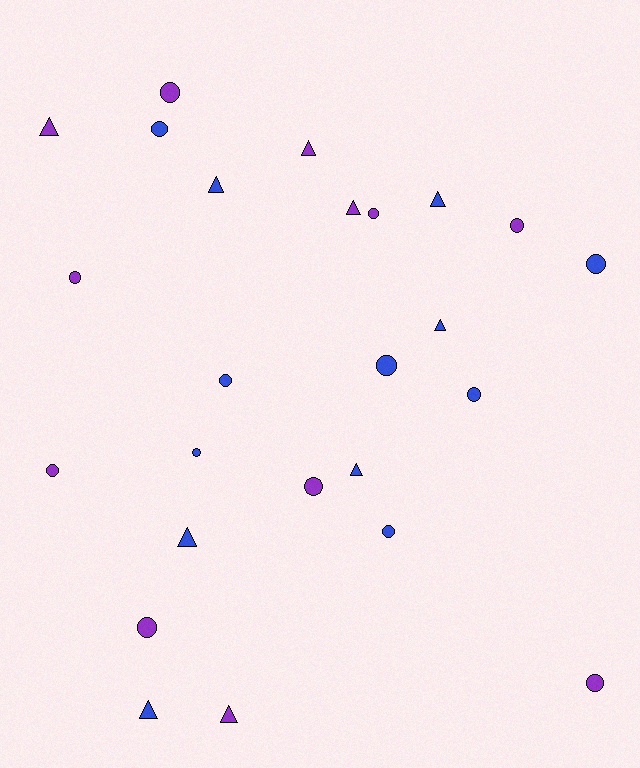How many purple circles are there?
There are 8 purple circles.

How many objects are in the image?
There are 25 objects.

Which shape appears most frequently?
Circle, with 15 objects.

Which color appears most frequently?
Blue, with 13 objects.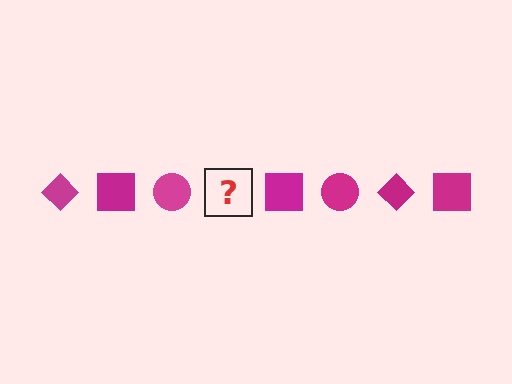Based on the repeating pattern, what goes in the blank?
The blank should be a magenta diamond.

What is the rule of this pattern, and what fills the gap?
The rule is that the pattern cycles through diamond, square, circle shapes in magenta. The gap should be filled with a magenta diamond.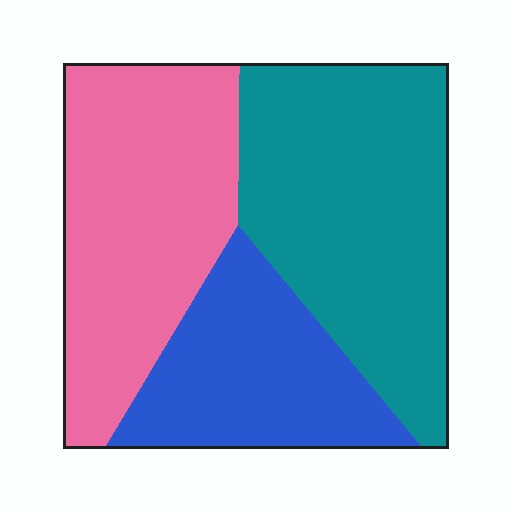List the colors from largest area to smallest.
From largest to smallest: teal, pink, blue.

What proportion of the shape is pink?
Pink covers roughly 35% of the shape.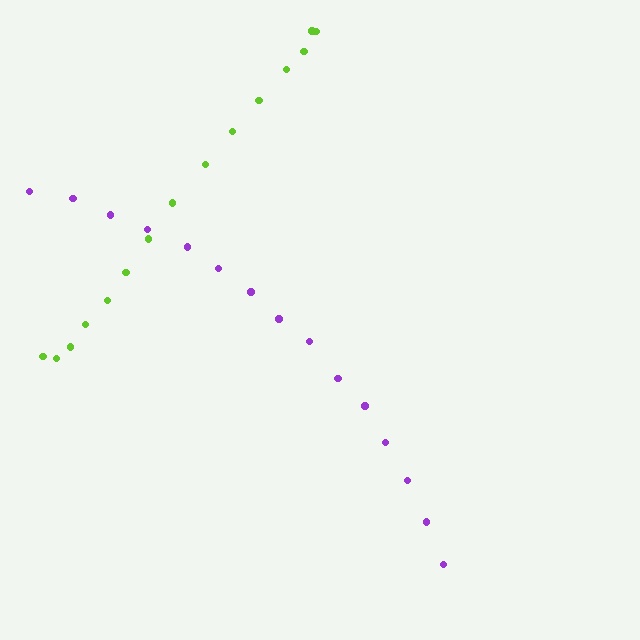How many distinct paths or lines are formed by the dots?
There are 2 distinct paths.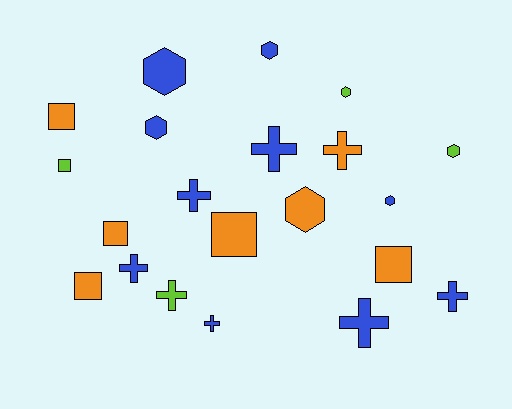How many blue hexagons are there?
There are 4 blue hexagons.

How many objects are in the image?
There are 21 objects.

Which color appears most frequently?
Blue, with 10 objects.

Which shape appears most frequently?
Cross, with 8 objects.